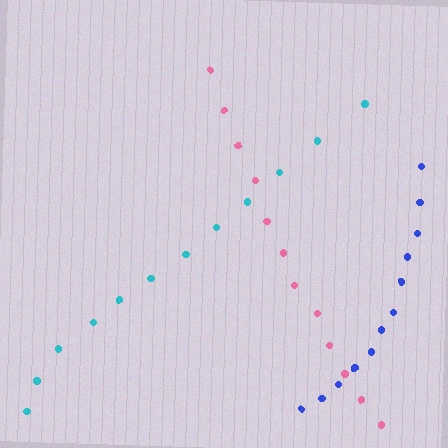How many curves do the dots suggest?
There are 3 distinct paths.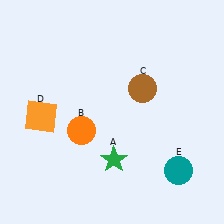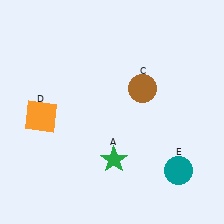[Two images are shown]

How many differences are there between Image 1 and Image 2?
There is 1 difference between the two images.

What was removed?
The orange circle (B) was removed in Image 2.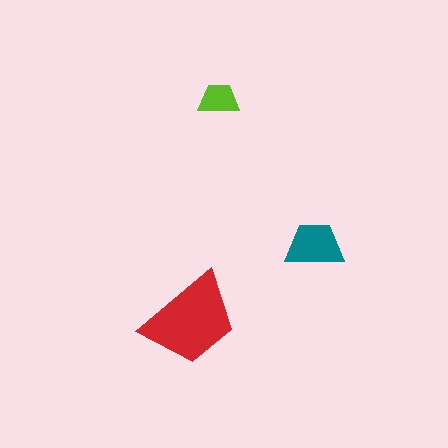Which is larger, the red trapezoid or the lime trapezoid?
The red one.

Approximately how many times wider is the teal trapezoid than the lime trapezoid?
About 1.5 times wider.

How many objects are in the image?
There are 3 objects in the image.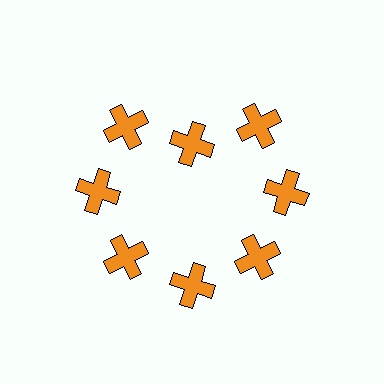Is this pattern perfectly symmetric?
No. The 8 orange crosses are arranged in a ring, but one element near the 12 o'clock position is pulled inward toward the center, breaking the 8-fold rotational symmetry.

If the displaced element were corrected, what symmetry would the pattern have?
It would have 8-fold rotational symmetry — the pattern would map onto itself every 45 degrees.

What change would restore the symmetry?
The symmetry would be restored by moving it outward, back onto the ring so that all 8 crosses sit at equal angles and equal distance from the center.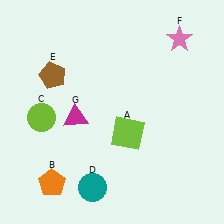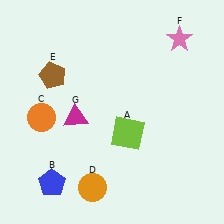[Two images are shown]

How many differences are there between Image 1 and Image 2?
There are 3 differences between the two images.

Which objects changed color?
B changed from orange to blue. C changed from lime to orange. D changed from teal to orange.